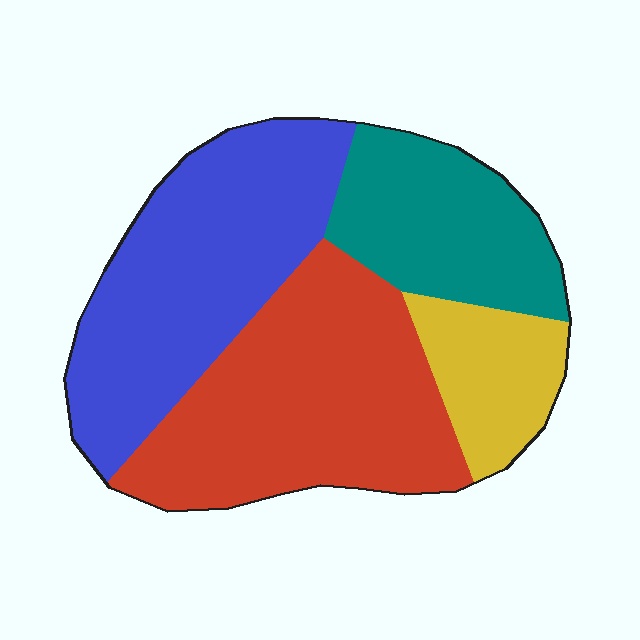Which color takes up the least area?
Yellow, at roughly 10%.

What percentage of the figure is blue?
Blue takes up between a quarter and a half of the figure.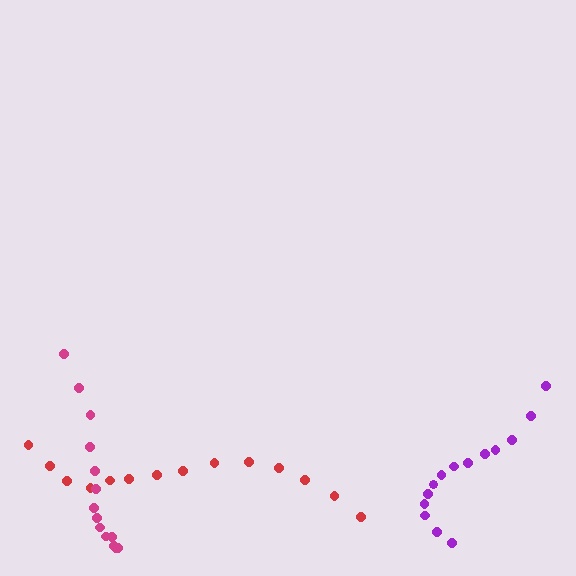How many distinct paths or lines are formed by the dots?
There are 3 distinct paths.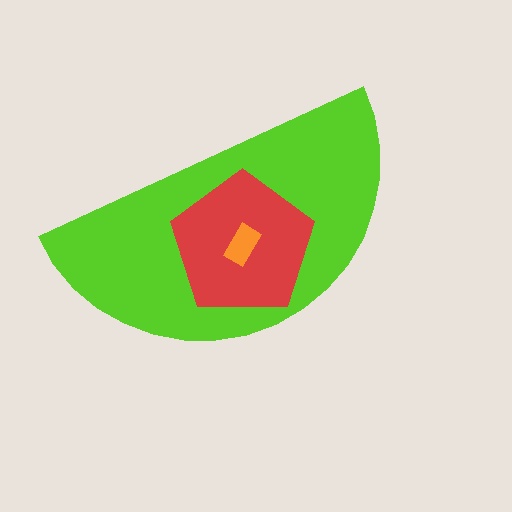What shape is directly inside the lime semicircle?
The red pentagon.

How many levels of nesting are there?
3.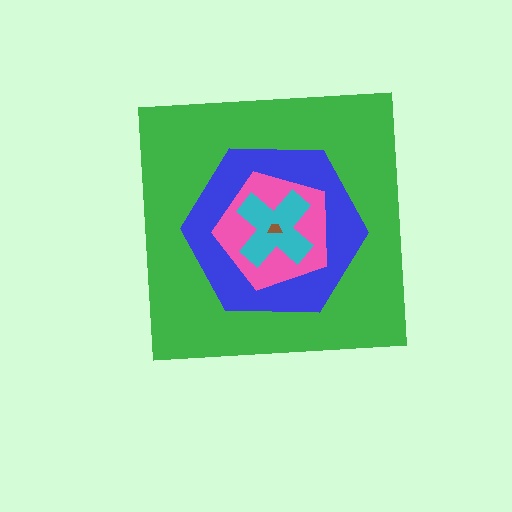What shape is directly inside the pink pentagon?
The cyan cross.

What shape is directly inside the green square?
The blue hexagon.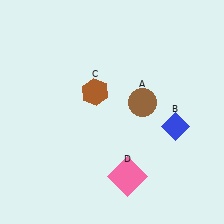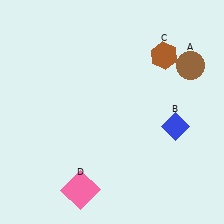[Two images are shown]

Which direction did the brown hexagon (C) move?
The brown hexagon (C) moved right.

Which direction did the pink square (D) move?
The pink square (D) moved left.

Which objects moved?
The objects that moved are: the brown circle (A), the brown hexagon (C), the pink square (D).